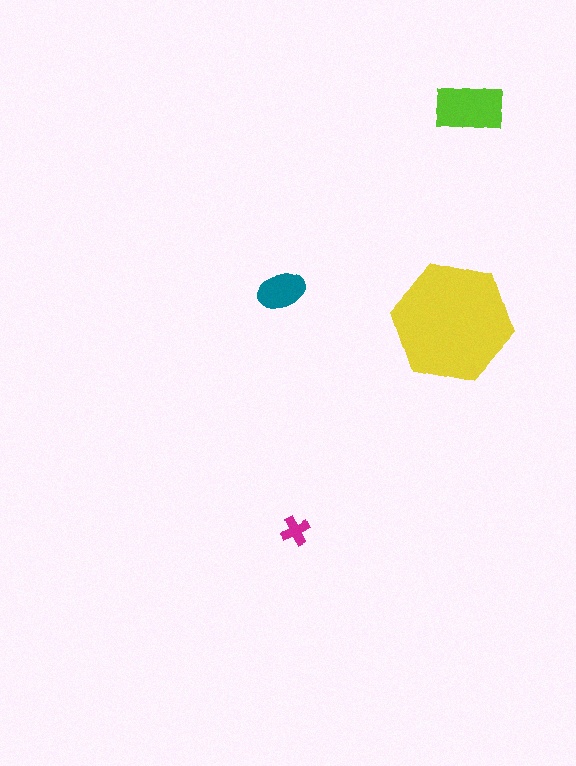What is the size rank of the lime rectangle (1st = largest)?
2nd.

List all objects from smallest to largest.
The magenta cross, the teal ellipse, the lime rectangle, the yellow hexagon.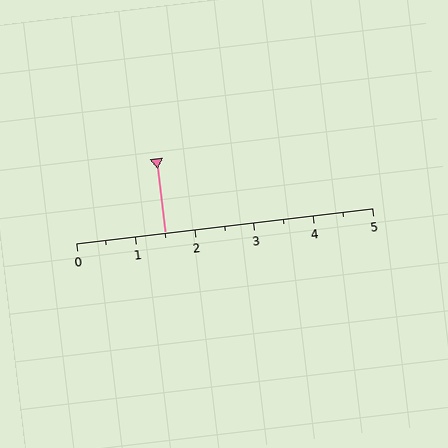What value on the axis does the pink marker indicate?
The marker indicates approximately 1.5.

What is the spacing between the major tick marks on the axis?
The major ticks are spaced 1 apart.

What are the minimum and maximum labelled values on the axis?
The axis runs from 0 to 5.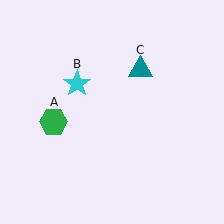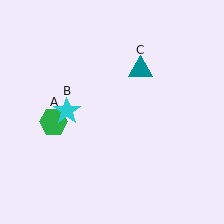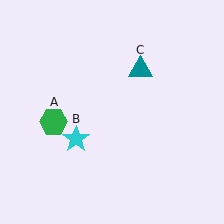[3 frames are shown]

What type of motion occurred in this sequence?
The cyan star (object B) rotated counterclockwise around the center of the scene.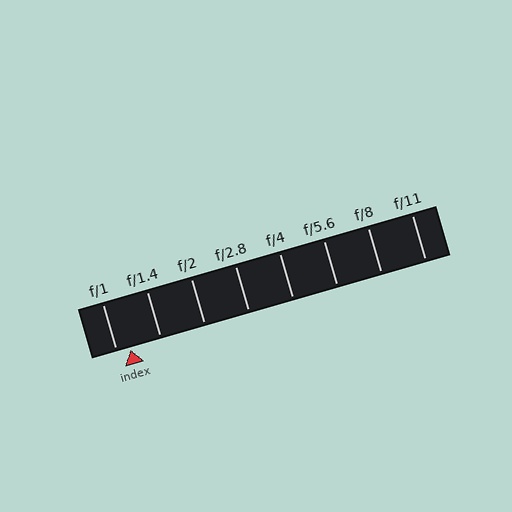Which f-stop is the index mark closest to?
The index mark is closest to f/1.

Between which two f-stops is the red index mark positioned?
The index mark is between f/1 and f/1.4.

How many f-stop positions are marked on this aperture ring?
There are 8 f-stop positions marked.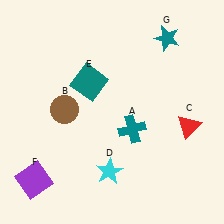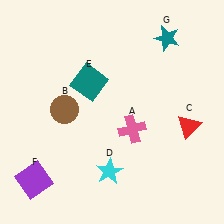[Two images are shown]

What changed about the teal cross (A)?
In Image 1, A is teal. In Image 2, it changed to pink.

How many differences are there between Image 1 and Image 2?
There is 1 difference between the two images.